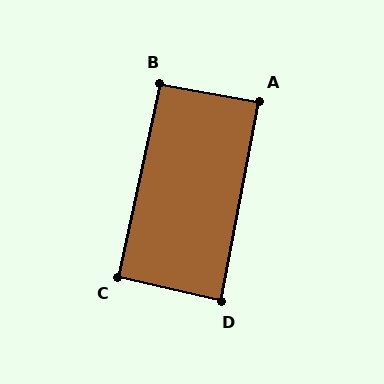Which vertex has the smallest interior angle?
D, at approximately 88 degrees.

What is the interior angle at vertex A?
Approximately 89 degrees (approximately right).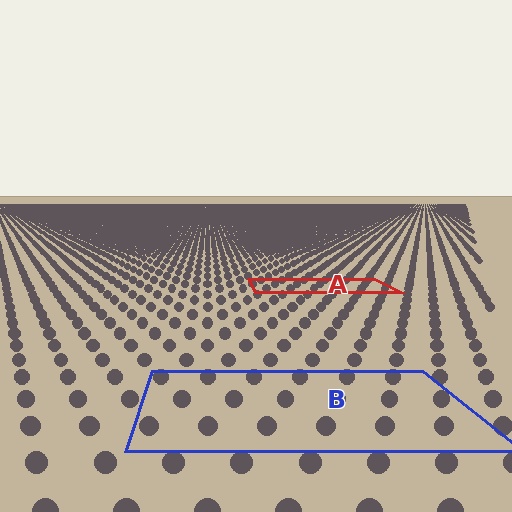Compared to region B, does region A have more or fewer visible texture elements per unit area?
Region A has more texture elements per unit area — they are packed more densely because it is farther away.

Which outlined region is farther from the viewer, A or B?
Region A is farther from the viewer — the texture elements inside it appear smaller and more densely packed.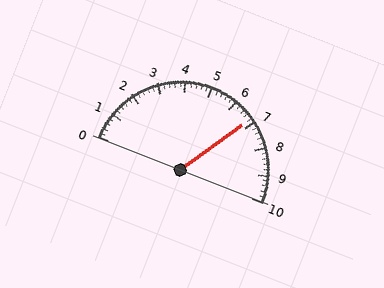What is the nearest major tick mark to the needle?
The nearest major tick mark is 7.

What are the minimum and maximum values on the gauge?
The gauge ranges from 0 to 10.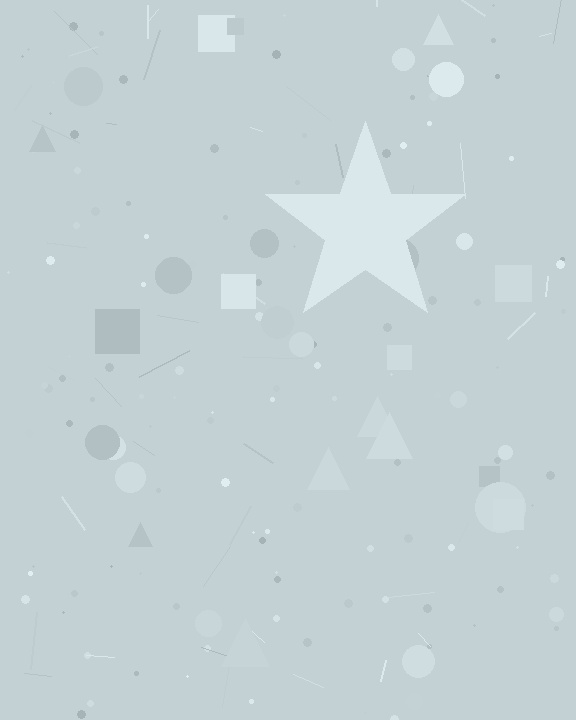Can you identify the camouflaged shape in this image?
The camouflaged shape is a star.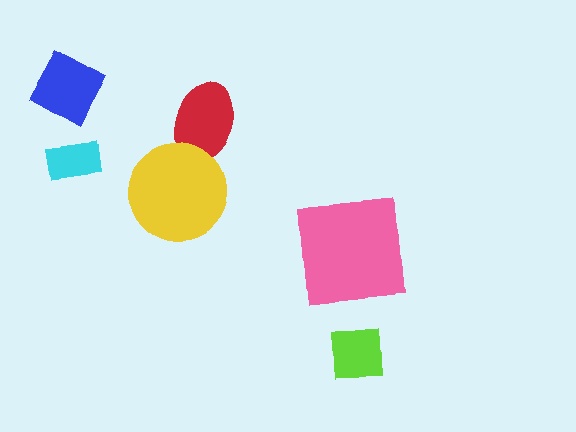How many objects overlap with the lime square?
0 objects overlap with the lime square.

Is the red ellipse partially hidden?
Yes, it is partially covered by another shape.